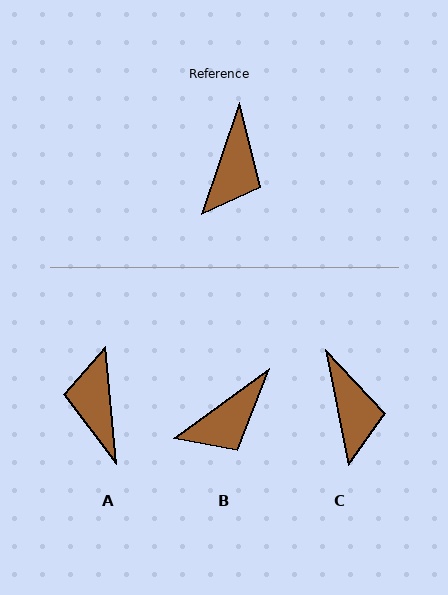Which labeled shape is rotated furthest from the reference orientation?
A, about 156 degrees away.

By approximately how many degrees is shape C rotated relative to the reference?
Approximately 30 degrees counter-clockwise.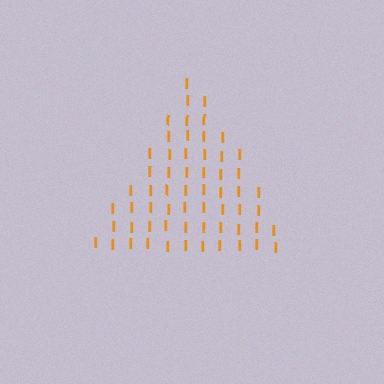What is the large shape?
The large shape is a triangle.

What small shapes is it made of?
It is made of small letter I's.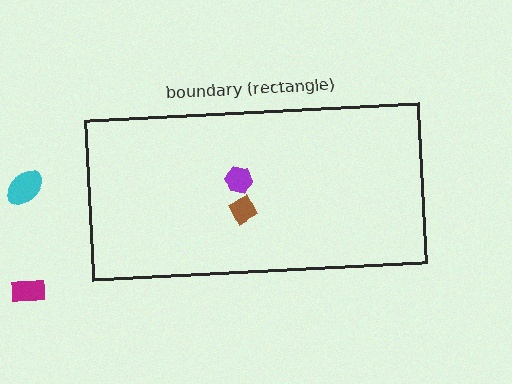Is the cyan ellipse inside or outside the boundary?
Outside.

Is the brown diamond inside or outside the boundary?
Inside.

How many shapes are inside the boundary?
2 inside, 2 outside.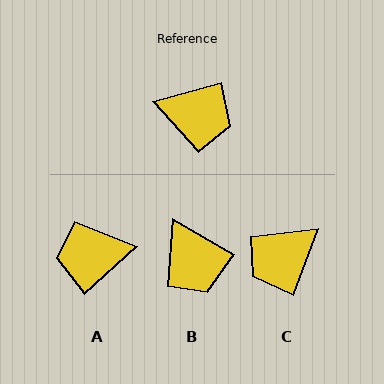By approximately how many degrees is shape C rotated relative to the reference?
Approximately 126 degrees clockwise.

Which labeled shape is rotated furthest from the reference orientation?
A, about 154 degrees away.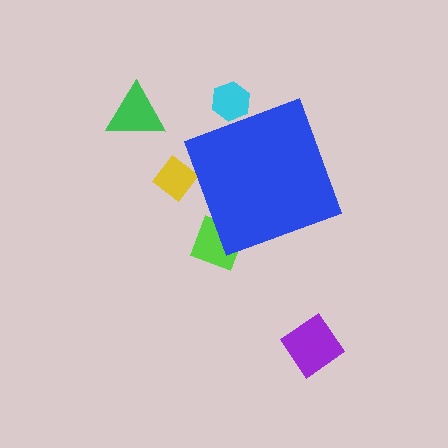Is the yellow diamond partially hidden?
Yes, the yellow diamond is partially hidden behind the blue diamond.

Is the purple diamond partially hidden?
No, the purple diamond is fully visible.